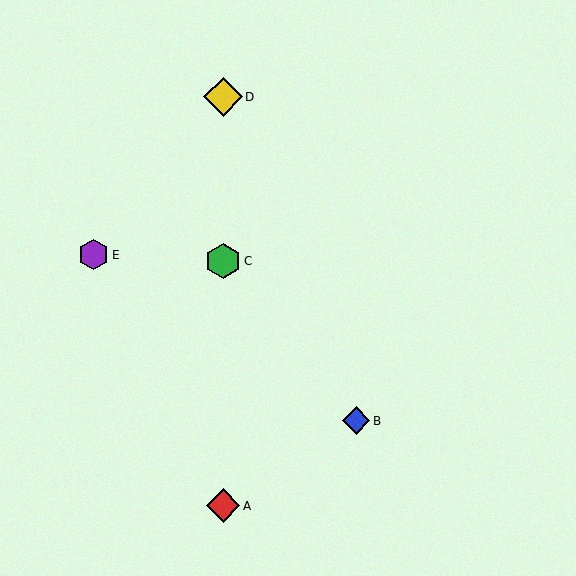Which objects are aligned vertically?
Objects A, C, D are aligned vertically.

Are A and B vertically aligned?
No, A is at x≈223 and B is at x≈356.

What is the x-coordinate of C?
Object C is at x≈223.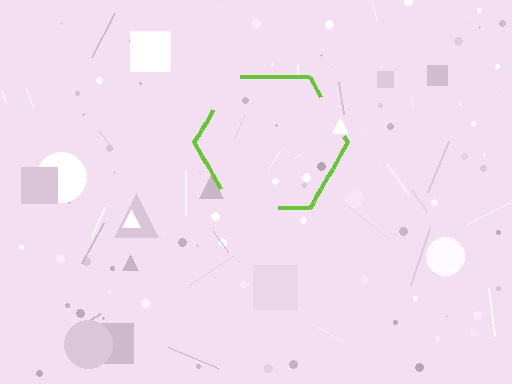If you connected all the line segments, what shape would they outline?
They would outline a hexagon.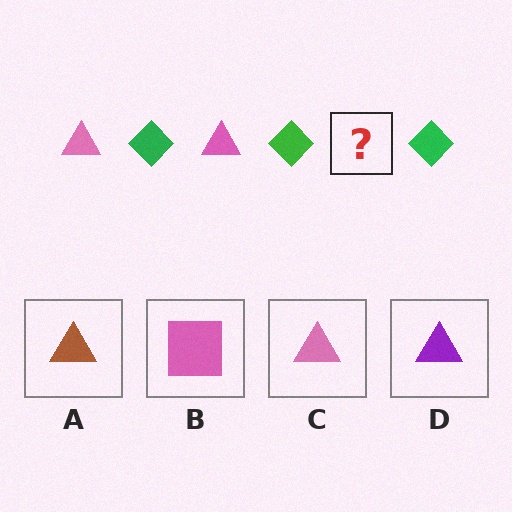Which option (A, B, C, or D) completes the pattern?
C.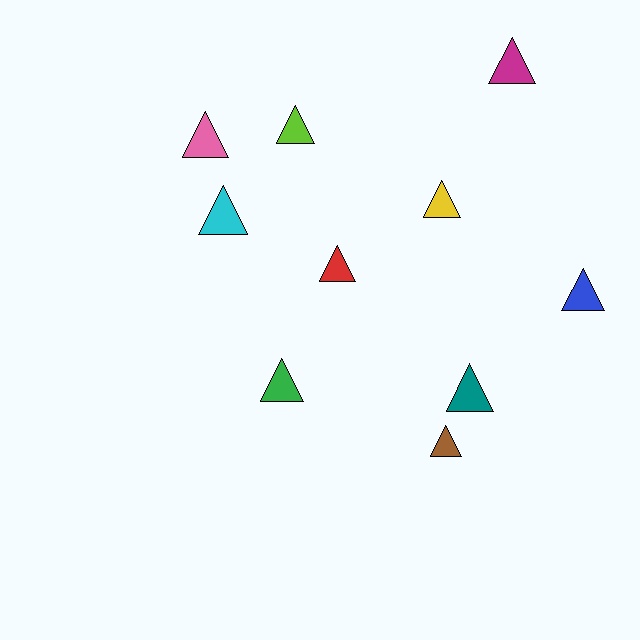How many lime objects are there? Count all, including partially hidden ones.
There is 1 lime object.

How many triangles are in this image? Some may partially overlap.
There are 10 triangles.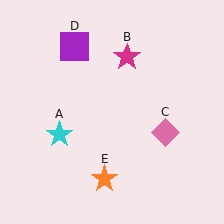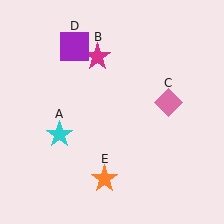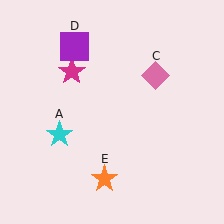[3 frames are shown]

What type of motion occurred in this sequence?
The magenta star (object B), pink diamond (object C) rotated counterclockwise around the center of the scene.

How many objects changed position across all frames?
2 objects changed position: magenta star (object B), pink diamond (object C).